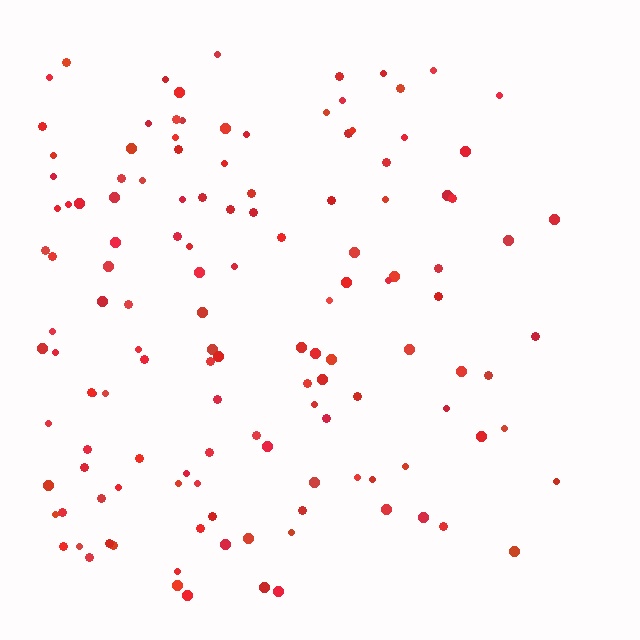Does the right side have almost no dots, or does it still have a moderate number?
Still a moderate number, just noticeably fewer than the left.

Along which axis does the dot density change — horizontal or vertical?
Horizontal.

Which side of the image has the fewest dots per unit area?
The right.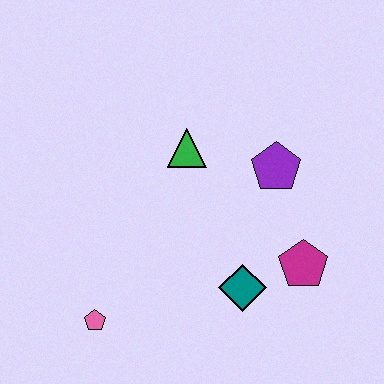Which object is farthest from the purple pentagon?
The pink pentagon is farthest from the purple pentagon.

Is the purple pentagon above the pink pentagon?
Yes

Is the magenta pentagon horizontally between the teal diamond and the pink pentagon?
No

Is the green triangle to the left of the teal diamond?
Yes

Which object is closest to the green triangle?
The purple pentagon is closest to the green triangle.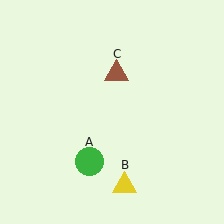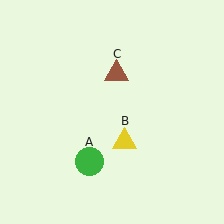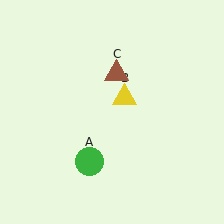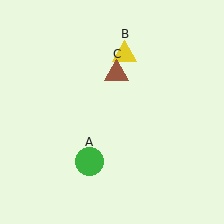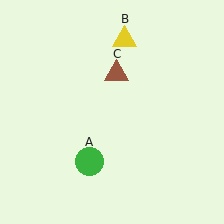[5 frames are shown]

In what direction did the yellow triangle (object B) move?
The yellow triangle (object B) moved up.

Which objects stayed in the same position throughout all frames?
Green circle (object A) and brown triangle (object C) remained stationary.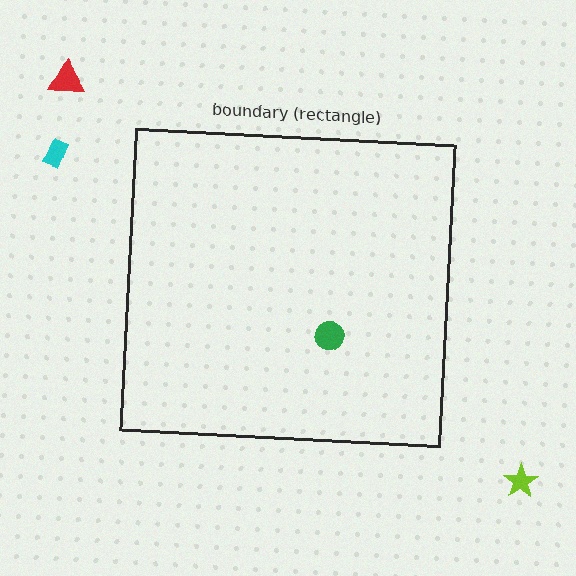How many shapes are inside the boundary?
1 inside, 3 outside.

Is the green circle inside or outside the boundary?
Inside.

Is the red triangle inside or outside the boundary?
Outside.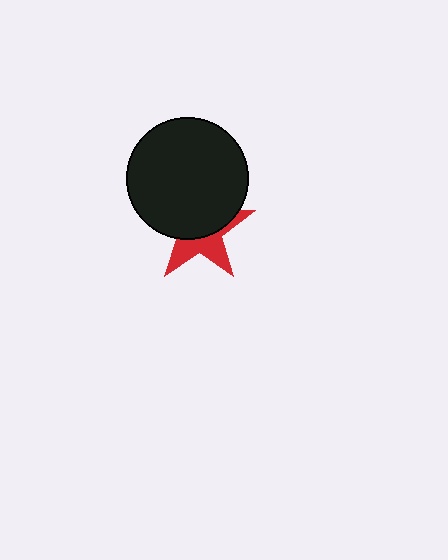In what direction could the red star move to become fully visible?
The red star could move down. That would shift it out from behind the black circle entirely.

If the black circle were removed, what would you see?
You would see the complete red star.